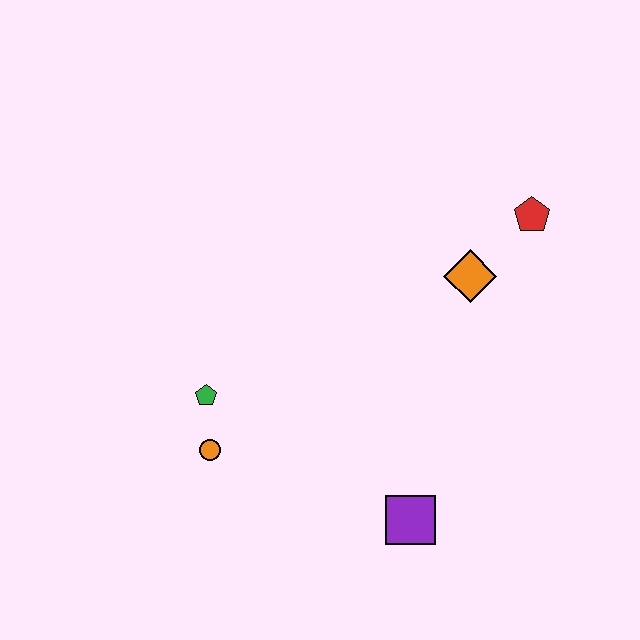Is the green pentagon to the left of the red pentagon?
Yes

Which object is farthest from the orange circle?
The red pentagon is farthest from the orange circle.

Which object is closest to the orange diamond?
The red pentagon is closest to the orange diamond.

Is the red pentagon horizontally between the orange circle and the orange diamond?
No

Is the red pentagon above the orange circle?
Yes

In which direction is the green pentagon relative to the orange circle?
The green pentagon is above the orange circle.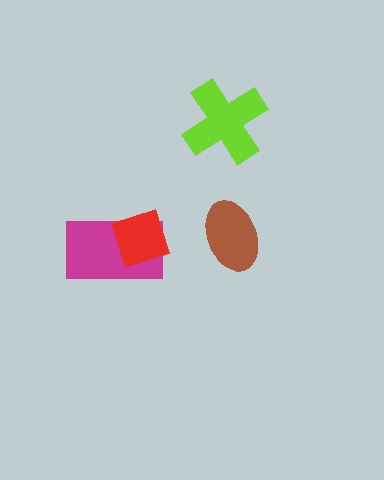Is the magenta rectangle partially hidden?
Yes, it is partially covered by another shape.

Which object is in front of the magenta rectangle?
The red diamond is in front of the magenta rectangle.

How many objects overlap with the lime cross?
0 objects overlap with the lime cross.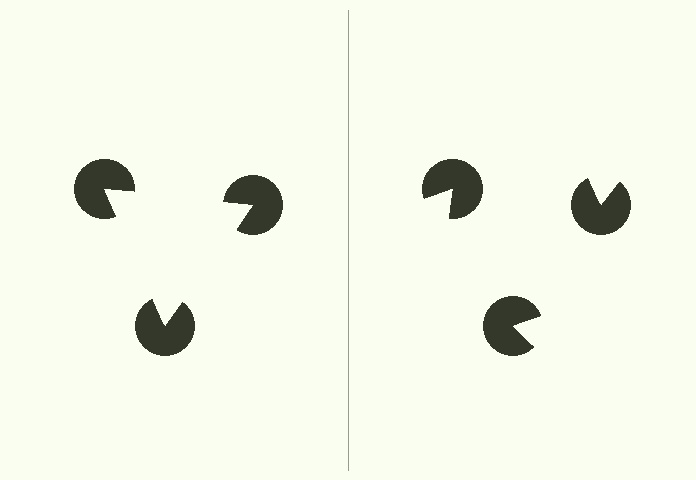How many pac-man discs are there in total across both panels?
6 — 3 on each side.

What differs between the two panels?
The pac-man discs are positioned identically on both sides; only the wedge orientations differ. On the left they align to a triangle; on the right they are misaligned.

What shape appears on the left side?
An illusory triangle.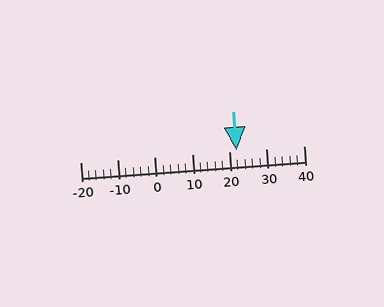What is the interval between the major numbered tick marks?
The major tick marks are spaced 10 units apart.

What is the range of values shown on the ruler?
The ruler shows values from -20 to 40.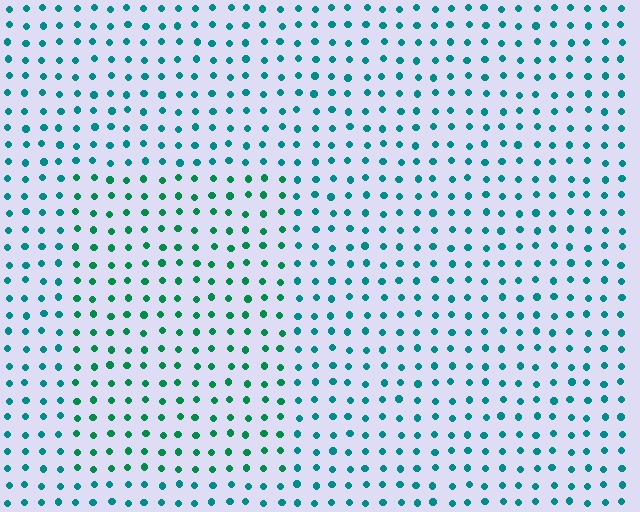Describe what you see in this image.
The image is filled with small teal elements in a uniform arrangement. A rectangle-shaped region is visible where the elements are tinted to a slightly different hue, forming a subtle color boundary.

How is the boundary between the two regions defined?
The boundary is defined purely by a slight shift in hue (about 28 degrees). Spacing, size, and orientation are identical on both sides.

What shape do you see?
I see a rectangle.